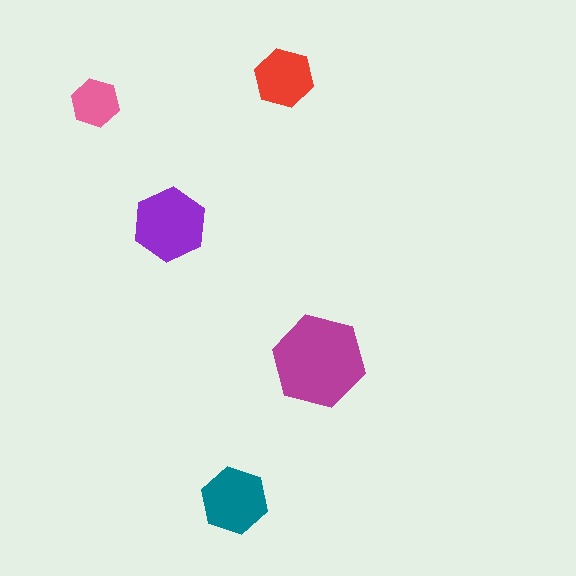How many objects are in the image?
There are 5 objects in the image.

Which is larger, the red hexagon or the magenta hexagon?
The magenta one.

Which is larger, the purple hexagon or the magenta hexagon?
The magenta one.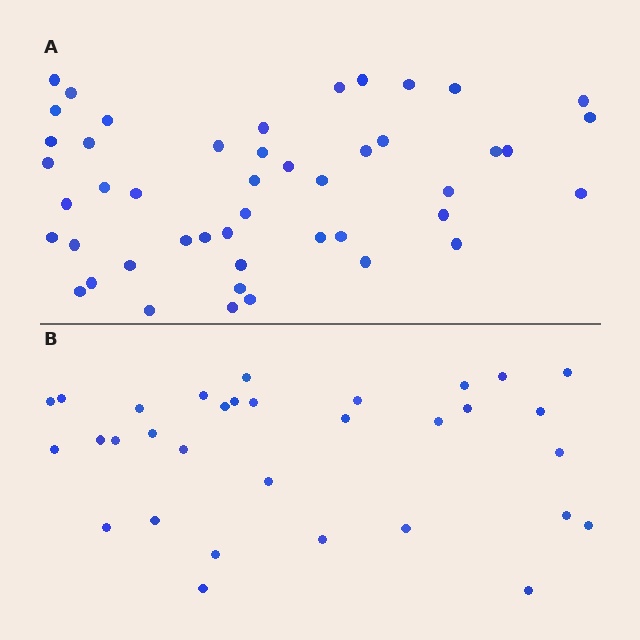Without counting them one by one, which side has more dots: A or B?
Region A (the top region) has more dots.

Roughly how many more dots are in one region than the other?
Region A has approximately 15 more dots than region B.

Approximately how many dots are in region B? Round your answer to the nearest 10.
About 30 dots. (The exact count is 32, which rounds to 30.)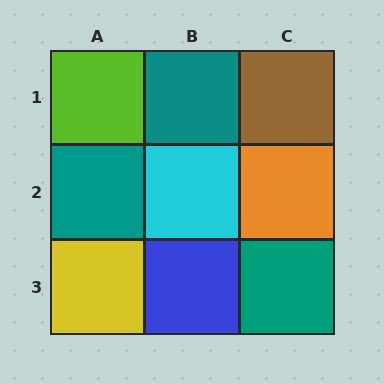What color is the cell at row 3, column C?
Teal.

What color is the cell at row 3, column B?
Blue.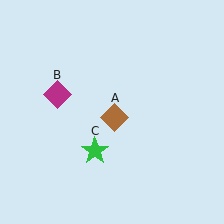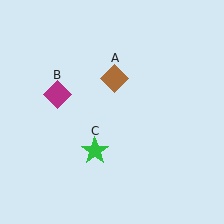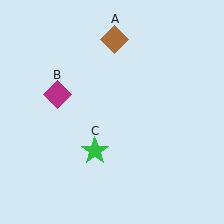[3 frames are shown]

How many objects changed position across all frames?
1 object changed position: brown diamond (object A).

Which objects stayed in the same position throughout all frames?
Magenta diamond (object B) and green star (object C) remained stationary.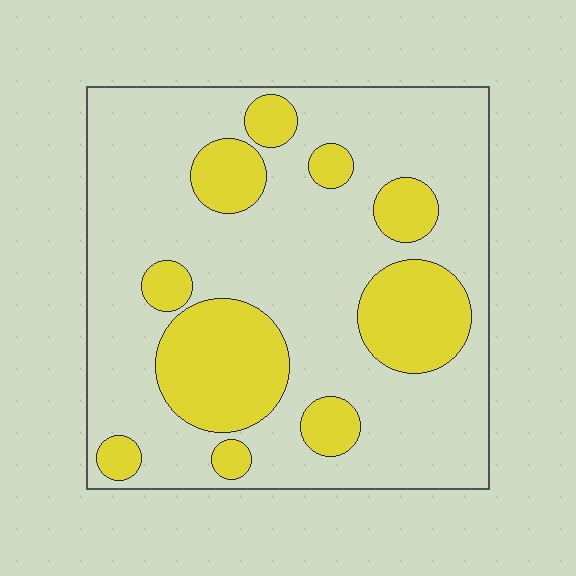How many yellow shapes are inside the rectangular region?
10.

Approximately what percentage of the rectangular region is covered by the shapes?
Approximately 25%.